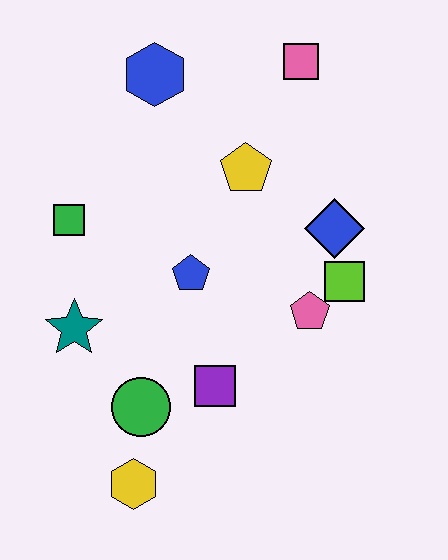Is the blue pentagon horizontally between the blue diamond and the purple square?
No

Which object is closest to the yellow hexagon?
The green circle is closest to the yellow hexagon.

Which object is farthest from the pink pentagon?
The blue hexagon is farthest from the pink pentagon.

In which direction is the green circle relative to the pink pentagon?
The green circle is to the left of the pink pentagon.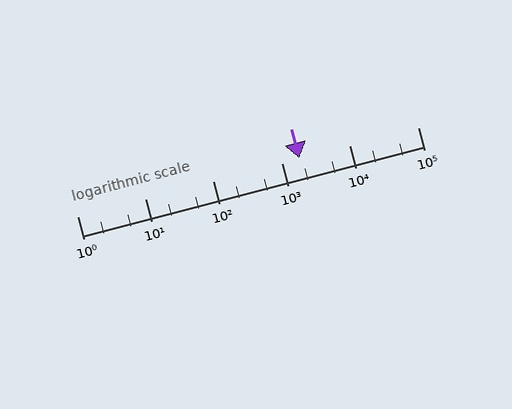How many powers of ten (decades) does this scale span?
The scale spans 5 decades, from 1 to 100000.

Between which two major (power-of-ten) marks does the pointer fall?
The pointer is between 1000 and 10000.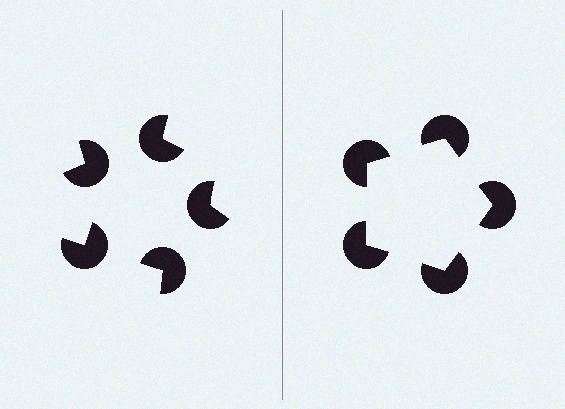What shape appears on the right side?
An illusory pentagon.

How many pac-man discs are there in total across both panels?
10 — 5 on each side.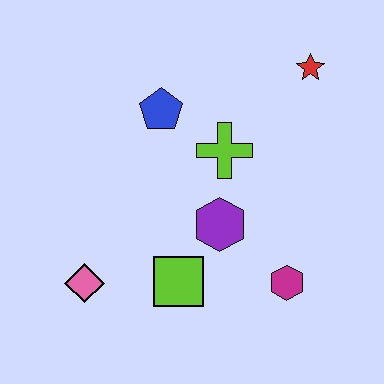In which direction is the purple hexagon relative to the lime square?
The purple hexagon is above the lime square.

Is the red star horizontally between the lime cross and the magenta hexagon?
No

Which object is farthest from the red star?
The pink diamond is farthest from the red star.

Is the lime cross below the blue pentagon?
Yes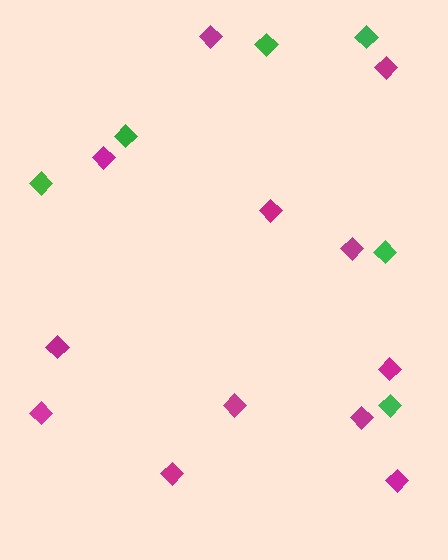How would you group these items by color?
There are 2 groups: one group of green diamonds (6) and one group of magenta diamonds (12).